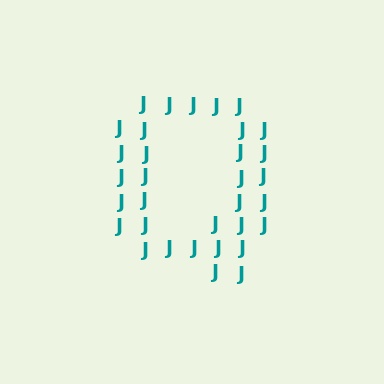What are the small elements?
The small elements are letter J's.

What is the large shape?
The large shape is the letter Q.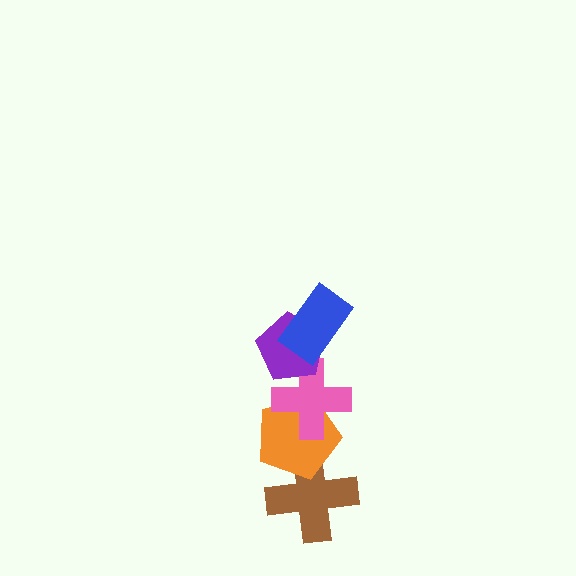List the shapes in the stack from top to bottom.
From top to bottom: the blue rectangle, the purple pentagon, the pink cross, the orange pentagon, the brown cross.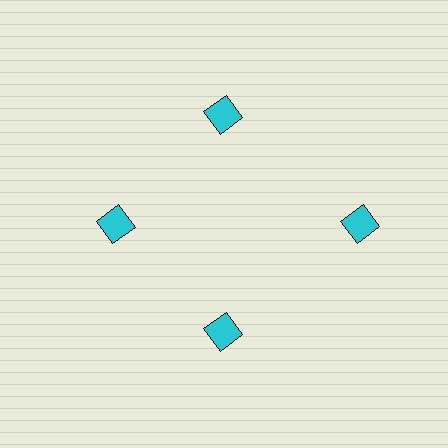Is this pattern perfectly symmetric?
No. The 4 cyan squares are arranged in a ring, but one element near the 3 o'clock position is pushed outward from the center, breaking the 4-fold rotational symmetry.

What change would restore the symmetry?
The symmetry would be restored by moving it inward, back onto the ring so that all 4 squares sit at equal angles and equal distance from the center.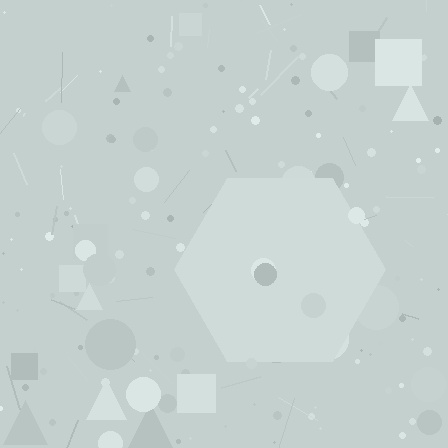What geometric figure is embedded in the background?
A hexagon is embedded in the background.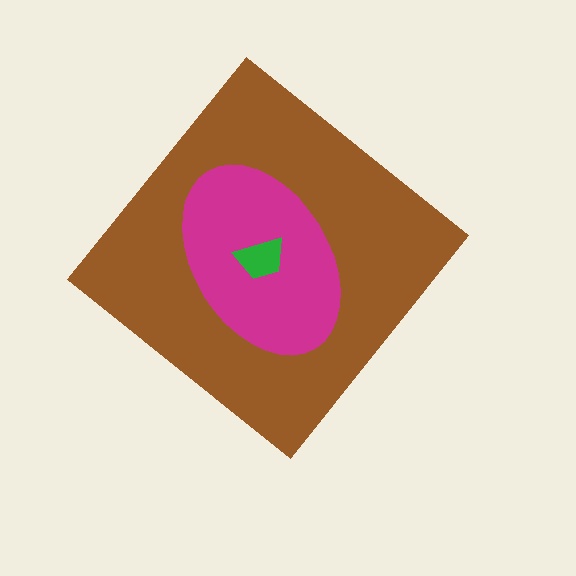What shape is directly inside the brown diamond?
The magenta ellipse.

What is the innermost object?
The green trapezoid.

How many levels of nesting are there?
3.